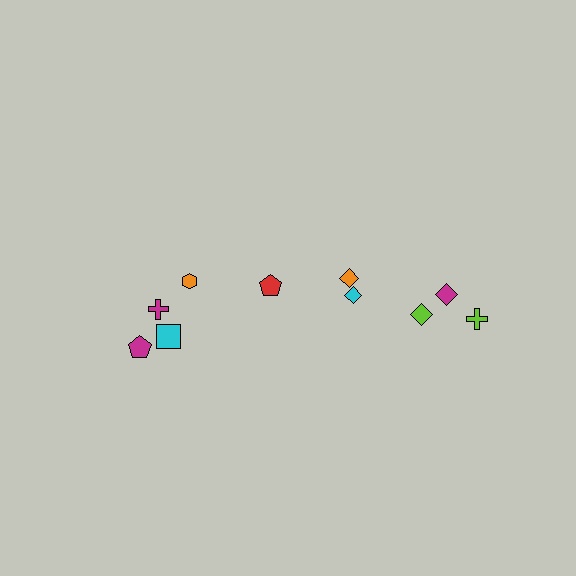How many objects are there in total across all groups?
There are 10 objects.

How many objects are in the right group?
There are 6 objects.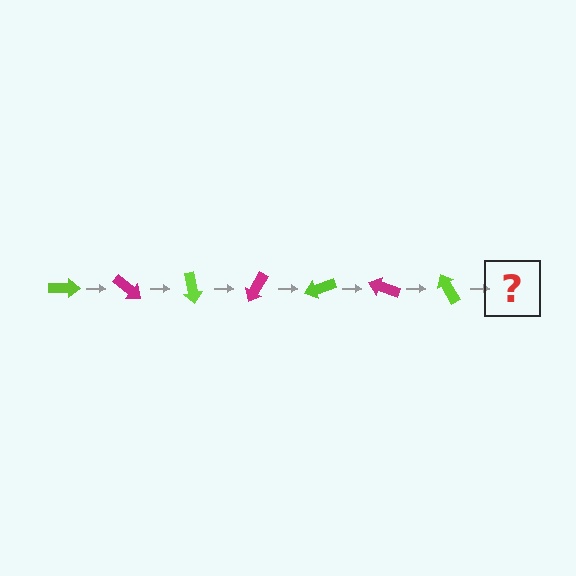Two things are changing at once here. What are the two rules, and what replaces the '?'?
The two rules are that it rotates 40 degrees each step and the color cycles through lime and magenta. The '?' should be a magenta arrow, rotated 280 degrees from the start.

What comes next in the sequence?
The next element should be a magenta arrow, rotated 280 degrees from the start.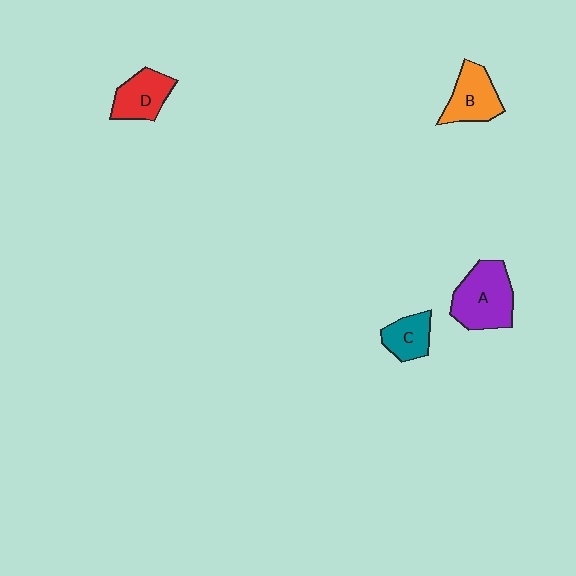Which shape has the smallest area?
Shape C (teal).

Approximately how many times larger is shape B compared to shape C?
Approximately 1.4 times.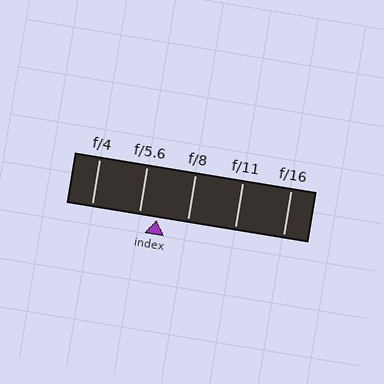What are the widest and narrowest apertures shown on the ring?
The widest aperture shown is f/4 and the narrowest is f/16.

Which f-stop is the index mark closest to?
The index mark is closest to f/5.6.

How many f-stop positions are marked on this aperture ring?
There are 5 f-stop positions marked.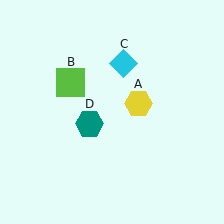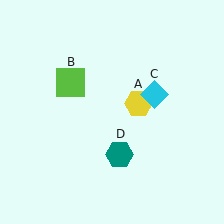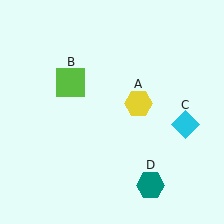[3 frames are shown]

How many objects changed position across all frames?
2 objects changed position: cyan diamond (object C), teal hexagon (object D).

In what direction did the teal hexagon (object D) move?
The teal hexagon (object D) moved down and to the right.